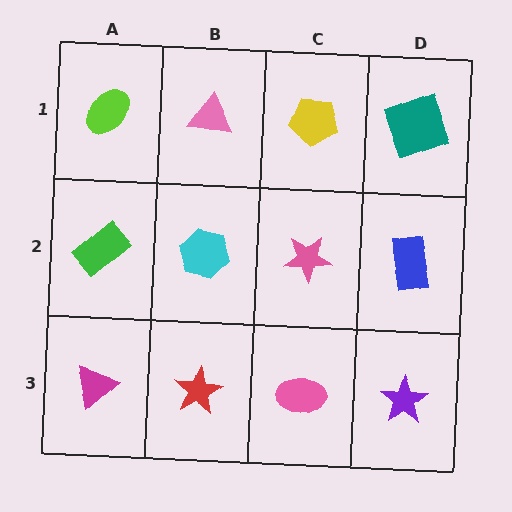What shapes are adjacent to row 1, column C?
A pink star (row 2, column C), a pink triangle (row 1, column B), a teal square (row 1, column D).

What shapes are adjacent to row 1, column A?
A green rectangle (row 2, column A), a pink triangle (row 1, column B).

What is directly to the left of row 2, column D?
A pink star.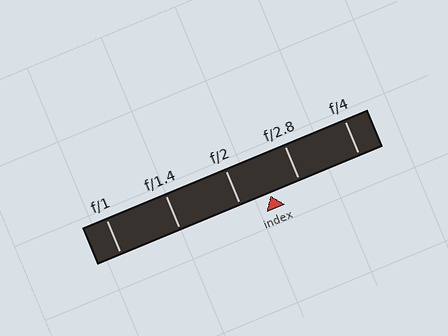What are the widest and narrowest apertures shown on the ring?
The widest aperture shown is f/1 and the narrowest is f/4.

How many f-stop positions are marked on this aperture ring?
There are 5 f-stop positions marked.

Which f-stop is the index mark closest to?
The index mark is closest to f/2.8.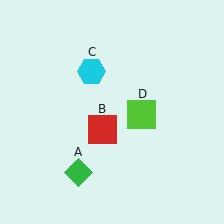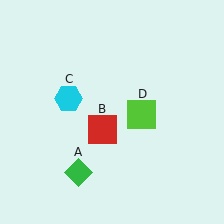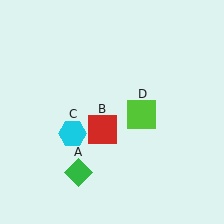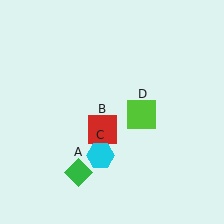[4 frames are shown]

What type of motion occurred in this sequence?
The cyan hexagon (object C) rotated counterclockwise around the center of the scene.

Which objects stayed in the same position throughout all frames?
Green diamond (object A) and red square (object B) and lime square (object D) remained stationary.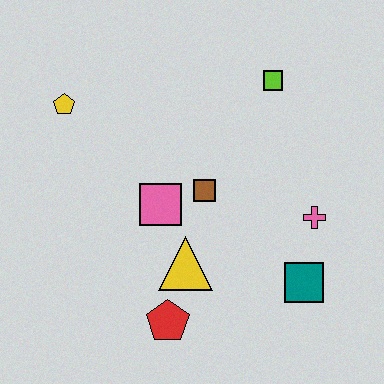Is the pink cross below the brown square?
Yes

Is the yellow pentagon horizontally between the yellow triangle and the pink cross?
No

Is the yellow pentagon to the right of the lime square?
No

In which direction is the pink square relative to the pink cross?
The pink square is to the left of the pink cross.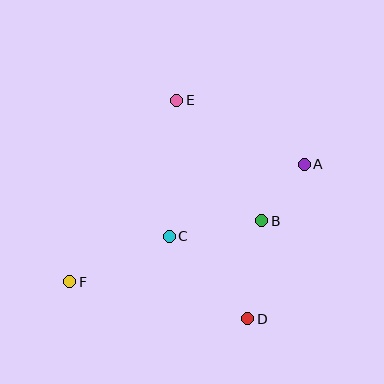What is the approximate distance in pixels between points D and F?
The distance between D and F is approximately 182 pixels.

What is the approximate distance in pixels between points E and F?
The distance between E and F is approximately 211 pixels.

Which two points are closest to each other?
Points A and B are closest to each other.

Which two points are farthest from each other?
Points A and F are farthest from each other.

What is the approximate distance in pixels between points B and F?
The distance between B and F is approximately 202 pixels.